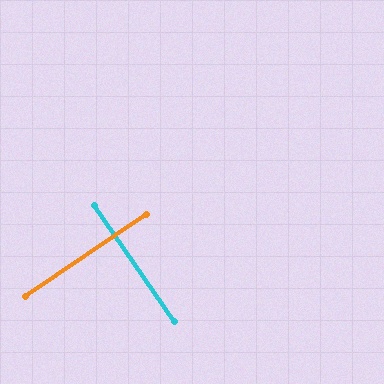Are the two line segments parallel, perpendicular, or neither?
Perpendicular — they meet at approximately 89°.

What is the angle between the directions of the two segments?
Approximately 89 degrees.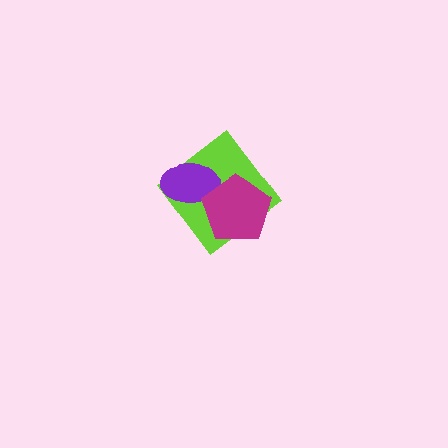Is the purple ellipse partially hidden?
Yes, it is partially covered by another shape.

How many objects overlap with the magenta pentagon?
2 objects overlap with the magenta pentagon.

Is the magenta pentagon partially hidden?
No, no other shape covers it.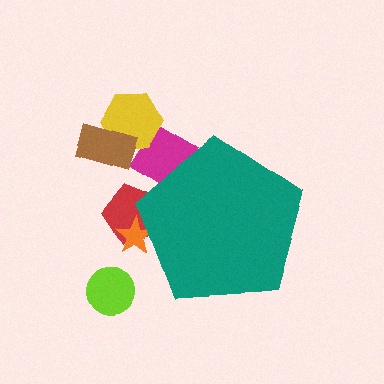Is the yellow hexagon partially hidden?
No, the yellow hexagon is fully visible.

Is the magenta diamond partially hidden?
Yes, the magenta diamond is partially hidden behind the teal pentagon.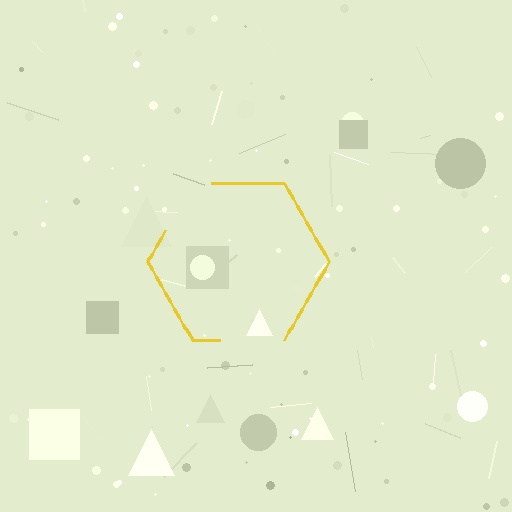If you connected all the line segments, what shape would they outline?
They would outline a hexagon.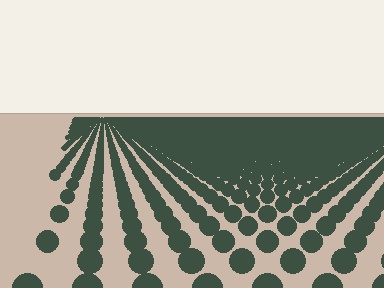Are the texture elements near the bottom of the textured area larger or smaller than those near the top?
Larger. Near the bottom, elements are closer to the viewer and appear at a bigger on-screen size.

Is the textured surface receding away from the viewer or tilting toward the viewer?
The surface is receding away from the viewer. Texture elements get smaller and denser toward the top.